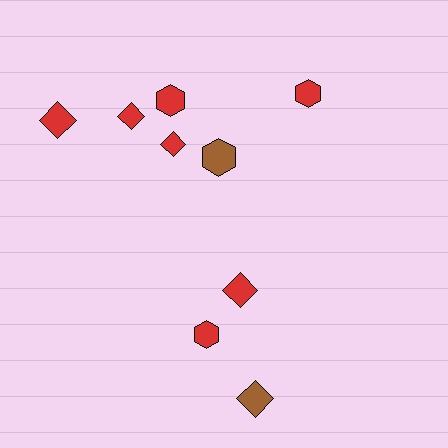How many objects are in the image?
There are 9 objects.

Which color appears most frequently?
Red, with 7 objects.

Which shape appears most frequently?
Diamond, with 5 objects.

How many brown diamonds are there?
There is 1 brown diamond.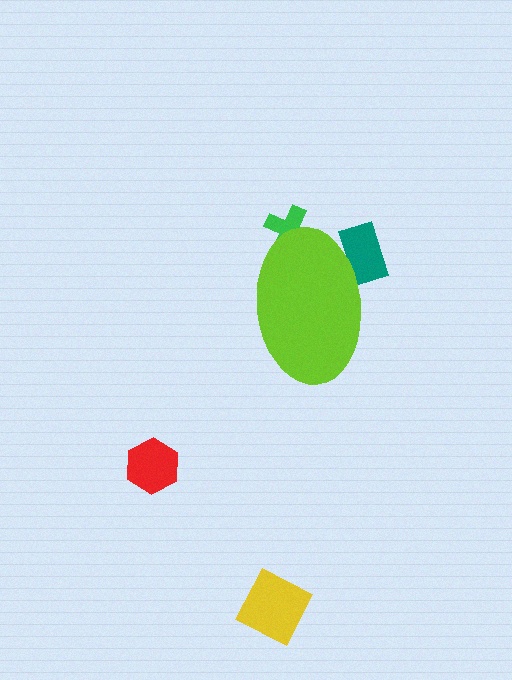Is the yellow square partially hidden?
No, the yellow square is fully visible.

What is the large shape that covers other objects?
A lime ellipse.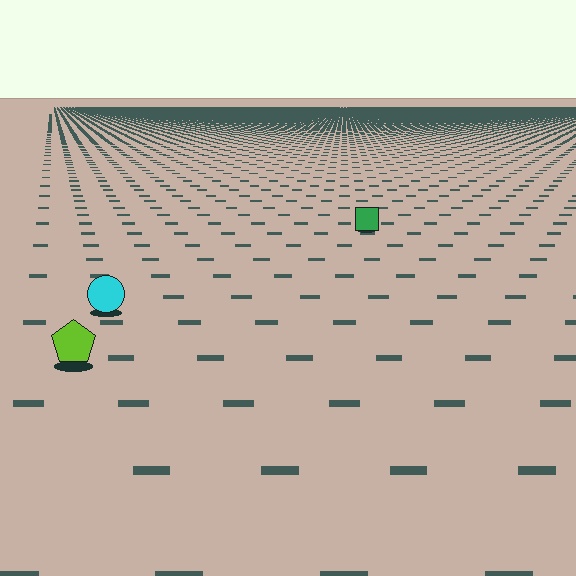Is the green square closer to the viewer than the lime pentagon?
No. The lime pentagon is closer — you can tell from the texture gradient: the ground texture is coarser near it.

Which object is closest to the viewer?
The lime pentagon is closest. The texture marks near it are larger and more spread out.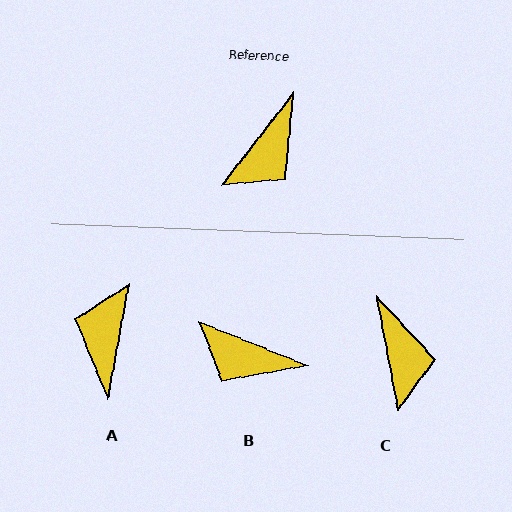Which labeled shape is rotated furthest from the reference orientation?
A, about 153 degrees away.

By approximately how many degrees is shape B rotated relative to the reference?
Approximately 75 degrees clockwise.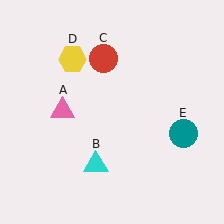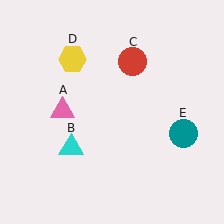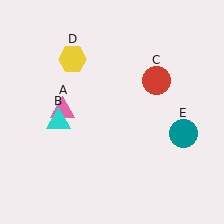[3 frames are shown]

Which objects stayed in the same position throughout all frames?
Pink triangle (object A) and yellow hexagon (object D) and teal circle (object E) remained stationary.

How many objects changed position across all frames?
2 objects changed position: cyan triangle (object B), red circle (object C).